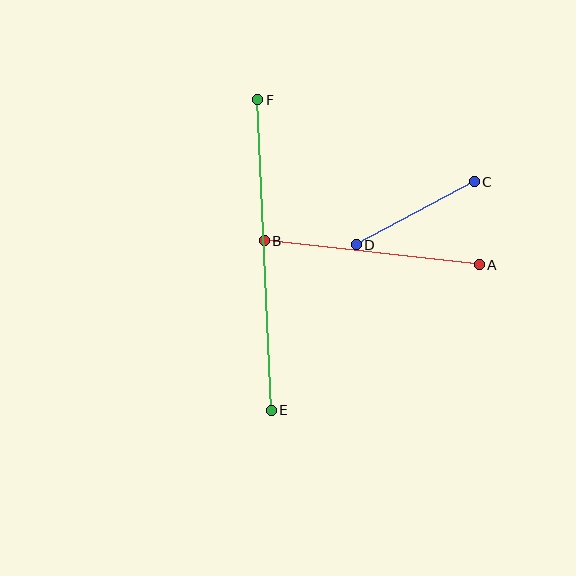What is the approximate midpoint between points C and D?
The midpoint is at approximately (415, 213) pixels.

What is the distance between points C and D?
The distance is approximately 134 pixels.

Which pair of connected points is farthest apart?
Points E and F are farthest apart.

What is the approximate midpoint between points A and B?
The midpoint is at approximately (372, 253) pixels.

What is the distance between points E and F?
The distance is approximately 311 pixels.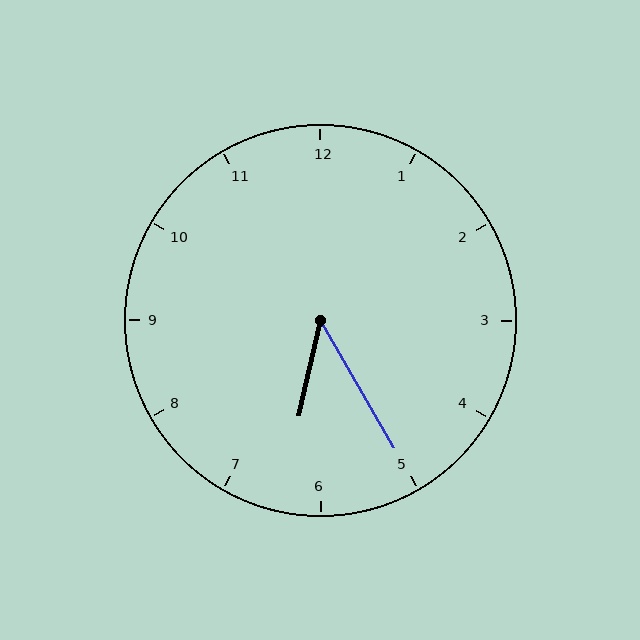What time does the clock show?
6:25.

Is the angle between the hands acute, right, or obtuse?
It is acute.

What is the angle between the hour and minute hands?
Approximately 42 degrees.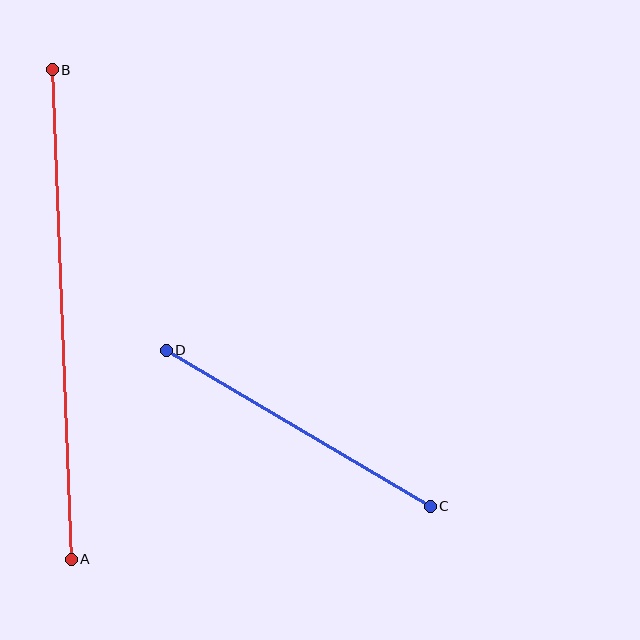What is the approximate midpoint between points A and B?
The midpoint is at approximately (62, 314) pixels.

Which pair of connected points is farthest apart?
Points A and B are farthest apart.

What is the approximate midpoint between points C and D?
The midpoint is at approximately (298, 428) pixels.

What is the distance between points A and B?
The distance is approximately 490 pixels.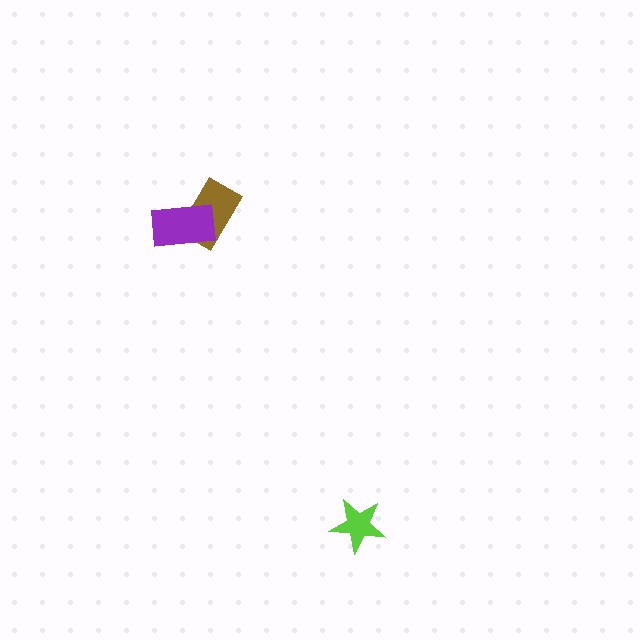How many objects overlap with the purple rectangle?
1 object overlaps with the purple rectangle.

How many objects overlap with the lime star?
0 objects overlap with the lime star.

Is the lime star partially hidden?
No, no other shape covers it.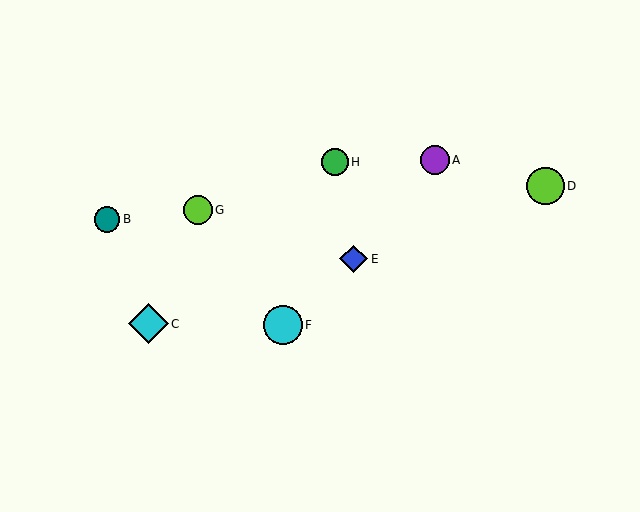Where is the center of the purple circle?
The center of the purple circle is at (435, 160).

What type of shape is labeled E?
Shape E is a blue diamond.